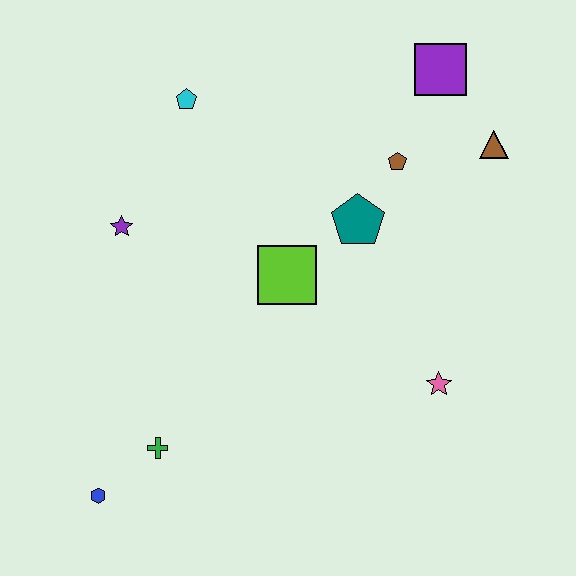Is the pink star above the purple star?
No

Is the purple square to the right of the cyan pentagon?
Yes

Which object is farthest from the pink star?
The cyan pentagon is farthest from the pink star.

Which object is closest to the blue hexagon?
The green cross is closest to the blue hexagon.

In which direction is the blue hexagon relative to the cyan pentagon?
The blue hexagon is below the cyan pentagon.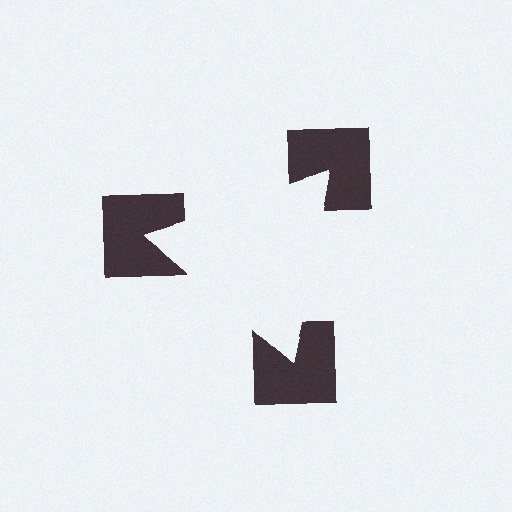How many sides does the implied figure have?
3 sides.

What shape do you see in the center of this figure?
An illusory triangle — its edges are inferred from the aligned wedge cuts in the notched squares, not physically drawn.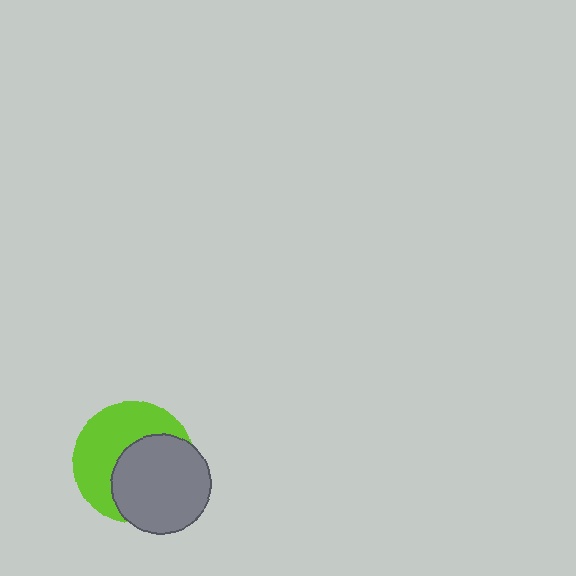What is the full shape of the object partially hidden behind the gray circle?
The partially hidden object is a lime circle.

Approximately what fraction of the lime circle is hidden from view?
Roughly 49% of the lime circle is hidden behind the gray circle.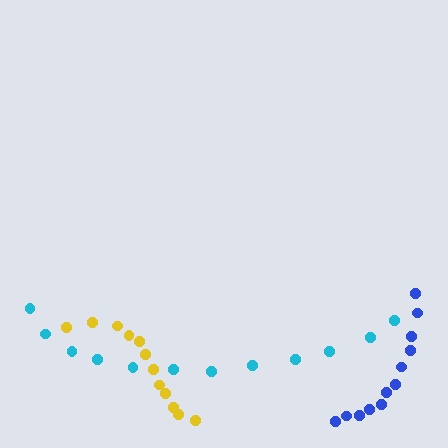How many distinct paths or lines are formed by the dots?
There are 3 distinct paths.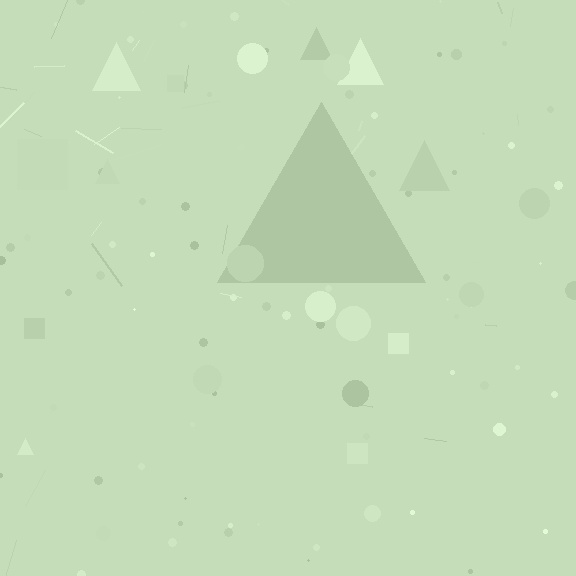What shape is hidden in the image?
A triangle is hidden in the image.